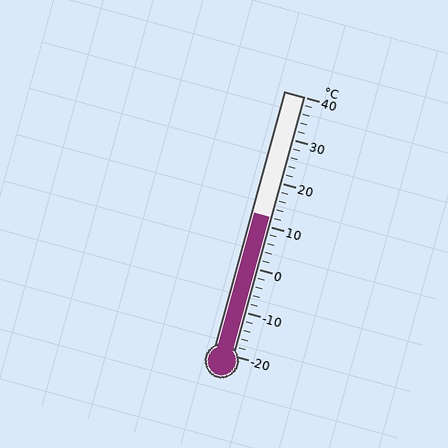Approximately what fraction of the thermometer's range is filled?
The thermometer is filled to approximately 55% of its range.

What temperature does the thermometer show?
The thermometer shows approximately 12°C.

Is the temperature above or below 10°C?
The temperature is above 10°C.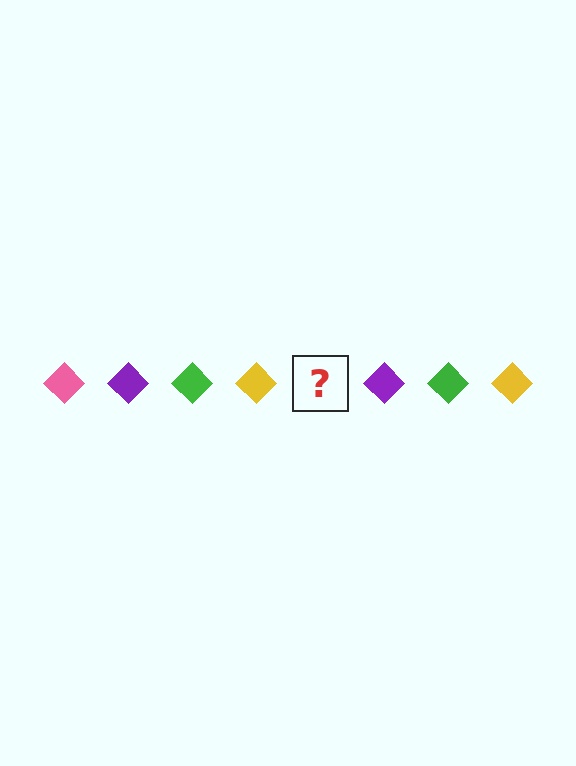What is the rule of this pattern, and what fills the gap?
The rule is that the pattern cycles through pink, purple, green, yellow diamonds. The gap should be filled with a pink diamond.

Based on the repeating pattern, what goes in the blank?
The blank should be a pink diamond.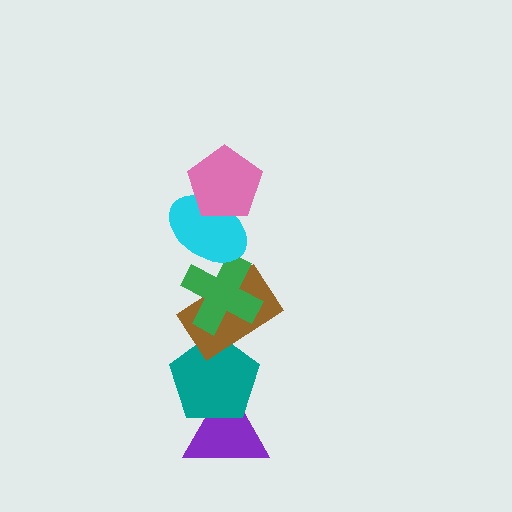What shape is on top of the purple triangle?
The teal pentagon is on top of the purple triangle.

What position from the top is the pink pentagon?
The pink pentagon is 1st from the top.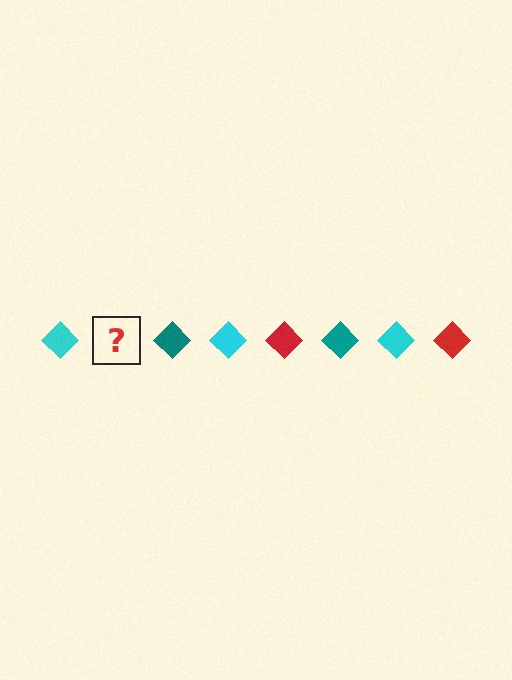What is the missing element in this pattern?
The missing element is a red diamond.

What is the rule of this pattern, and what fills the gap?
The rule is that the pattern cycles through cyan, red, teal diamonds. The gap should be filled with a red diamond.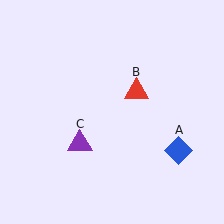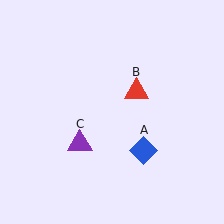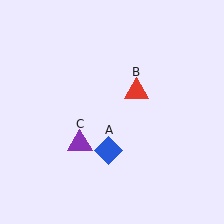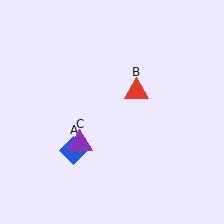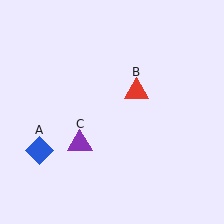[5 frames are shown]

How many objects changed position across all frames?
1 object changed position: blue diamond (object A).